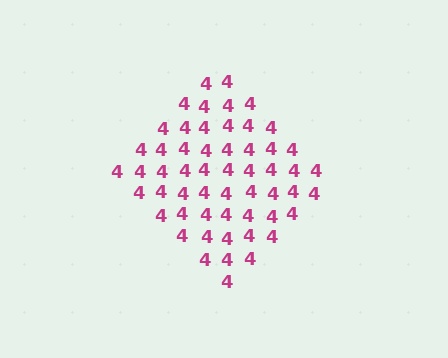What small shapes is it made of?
It is made of small digit 4's.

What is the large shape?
The large shape is a diamond.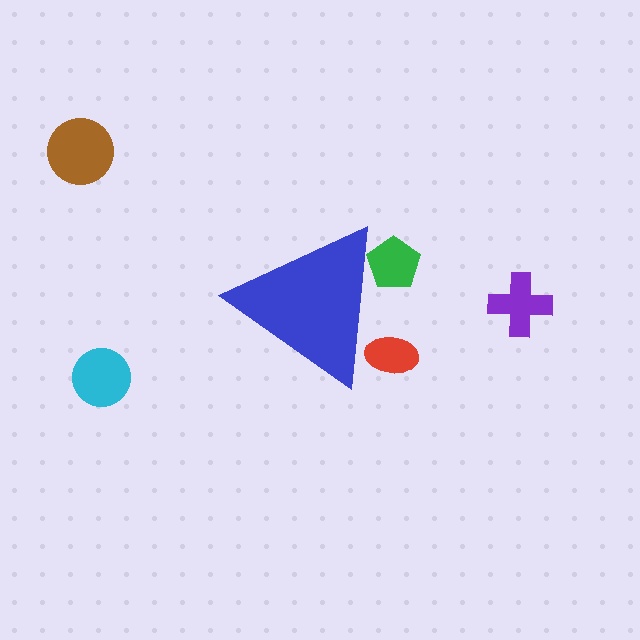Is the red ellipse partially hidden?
Yes, the red ellipse is partially hidden behind the blue triangle.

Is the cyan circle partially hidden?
No, the cyan circle is fully visible.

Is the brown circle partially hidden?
No, the brown circle is fully visible.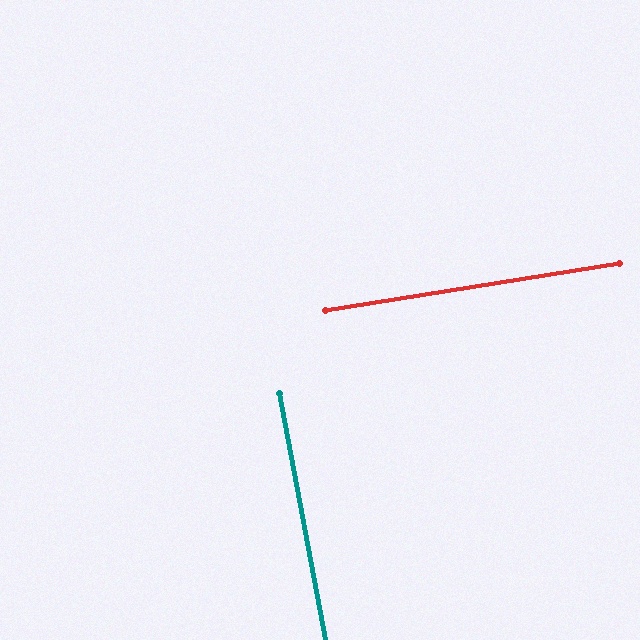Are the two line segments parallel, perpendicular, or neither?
Perpendicular — they meet at approximately 89°.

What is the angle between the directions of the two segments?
Approximately 89 degrees.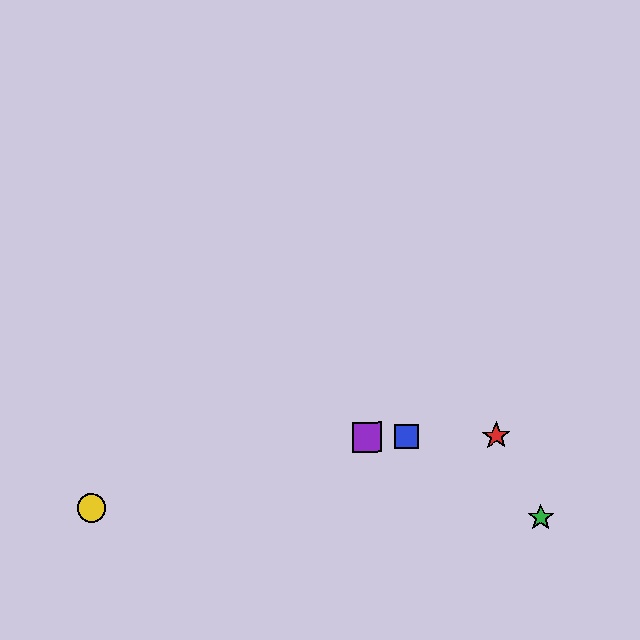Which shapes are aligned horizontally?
The red star, the blue square, the purple square are aligned horizontally.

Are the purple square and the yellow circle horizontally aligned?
No, the purple square is at y≈437 and the yellow circle is at y≈508.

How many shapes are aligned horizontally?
3 shapes (the red star, the blue square, the purple square) are aligned horizontally.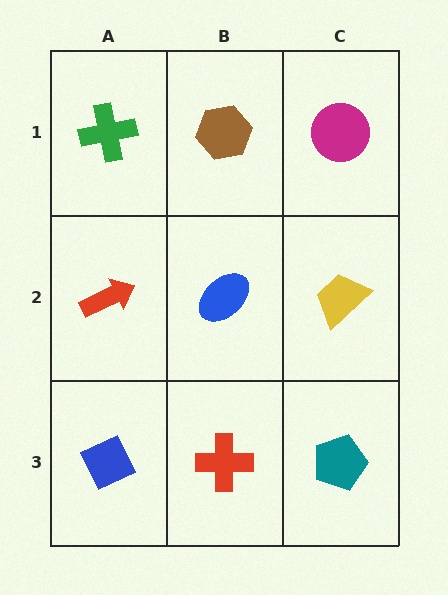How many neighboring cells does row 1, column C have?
2.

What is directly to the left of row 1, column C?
A brown hexagon.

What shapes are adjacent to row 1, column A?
A red arrow (row 2, column A), a brown hexagon (row 1, column B).